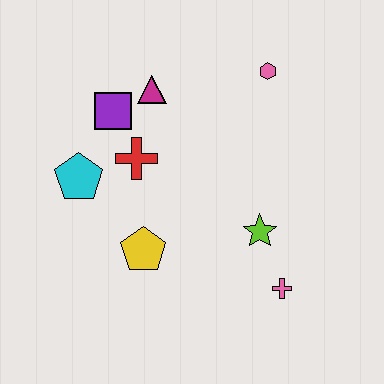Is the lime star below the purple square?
Yes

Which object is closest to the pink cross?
The lime star is closest to the pink cross.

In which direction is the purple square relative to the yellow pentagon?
The purple square is above the yellow pentagon.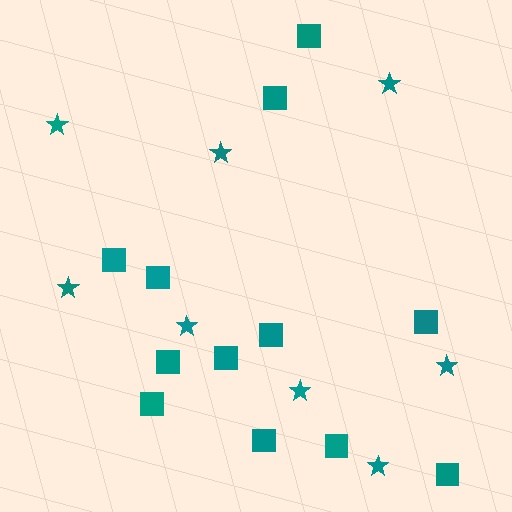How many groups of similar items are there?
There are 2 groups: one group of stars (8) and one group of squares (12).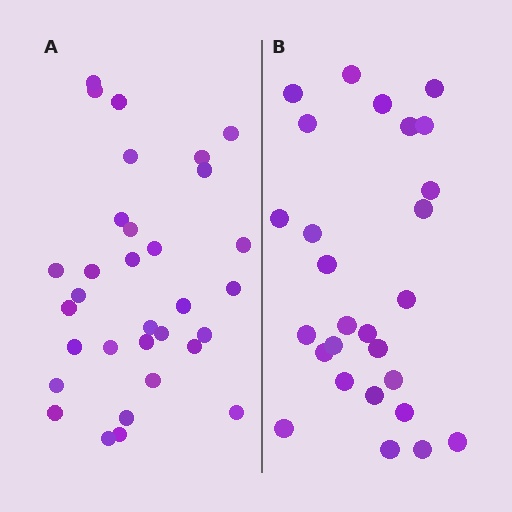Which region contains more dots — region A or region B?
Region A (the left region) has more dots.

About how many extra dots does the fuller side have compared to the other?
Region A has about 5 more dots than region B.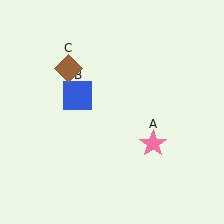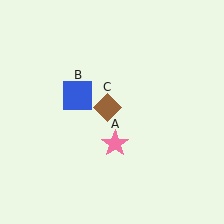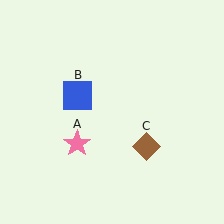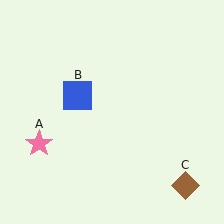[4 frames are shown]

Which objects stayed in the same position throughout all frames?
Blue square (object B) remained stationary.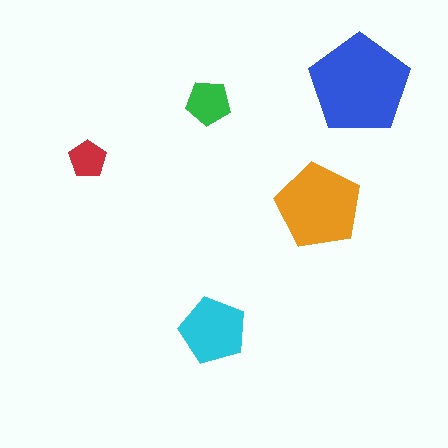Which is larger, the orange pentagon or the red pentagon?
The orange one.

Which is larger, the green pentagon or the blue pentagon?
The blue one.